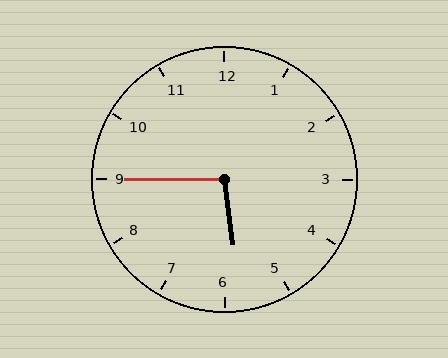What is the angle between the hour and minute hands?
Approximately 98 degrees.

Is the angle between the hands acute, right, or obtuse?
It is obtuse.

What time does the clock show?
5:45.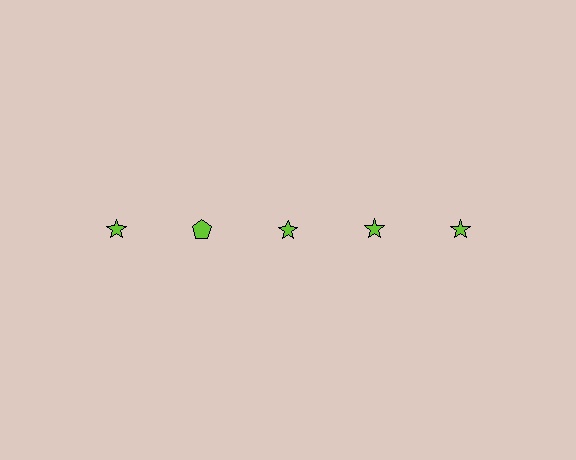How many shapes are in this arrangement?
There are 5 shapes arranged in a grid pattern.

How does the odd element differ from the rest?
It has a different shape: pentagon instead of star.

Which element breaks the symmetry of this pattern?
The lime pentagon in the top row, second from left column breaks the symmetry. All other shapes are lime stars.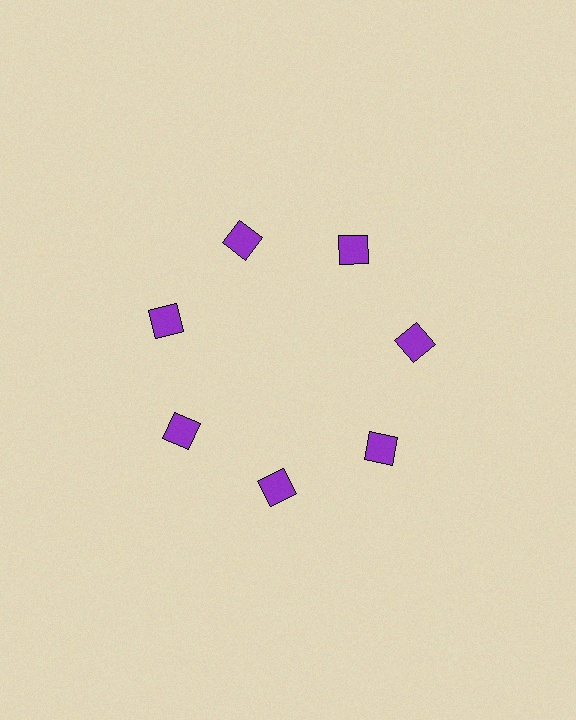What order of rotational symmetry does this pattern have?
This pattern has 7-fold rotational symmetry.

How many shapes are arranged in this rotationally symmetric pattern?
There are 7 shapes, arranged in 7 groups of 1.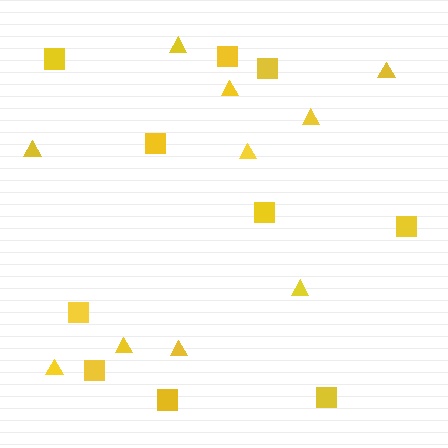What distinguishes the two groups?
There are 2 groups: one group of squares (10) and one group of triangles (10).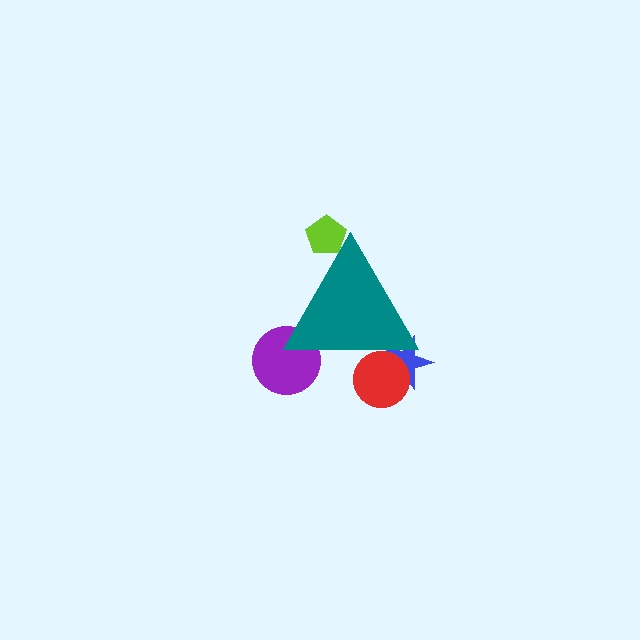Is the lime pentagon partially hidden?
Yes, the lime pentagon is partially hidden behind the teal triangle.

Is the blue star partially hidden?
Yes, the blue star is partially hidden behind the teal triangle.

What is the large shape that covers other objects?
A teal triangle.